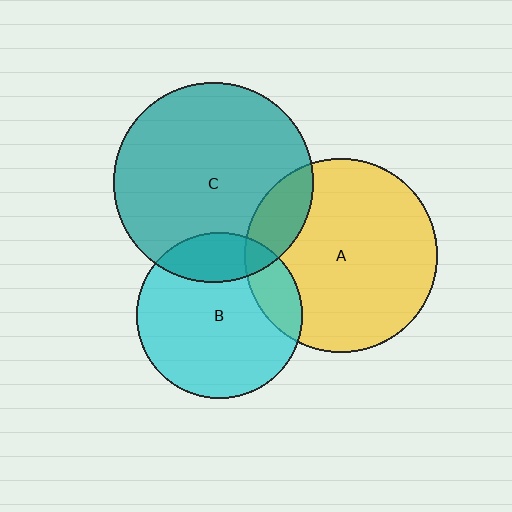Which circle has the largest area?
Circle C (teal).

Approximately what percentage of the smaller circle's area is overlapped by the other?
Approximately 15%.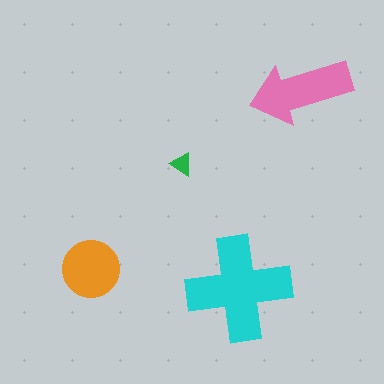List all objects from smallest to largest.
The green triangle, the orange circle, the pink arrow, the cyan cross.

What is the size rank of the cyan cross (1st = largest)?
1st.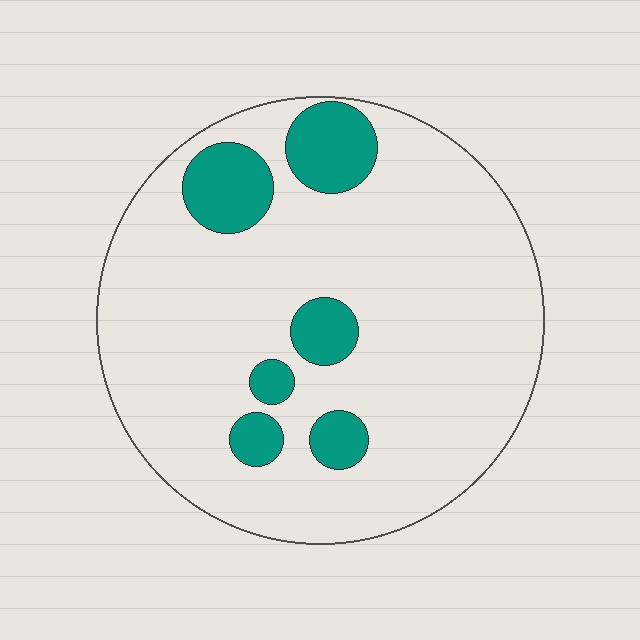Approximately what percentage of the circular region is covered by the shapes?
Approximately 15%.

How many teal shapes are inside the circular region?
6.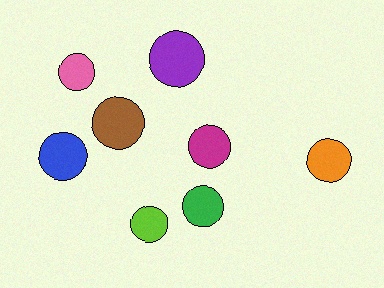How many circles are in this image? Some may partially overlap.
There are 8 circles.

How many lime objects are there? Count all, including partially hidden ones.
There is 1 lime object.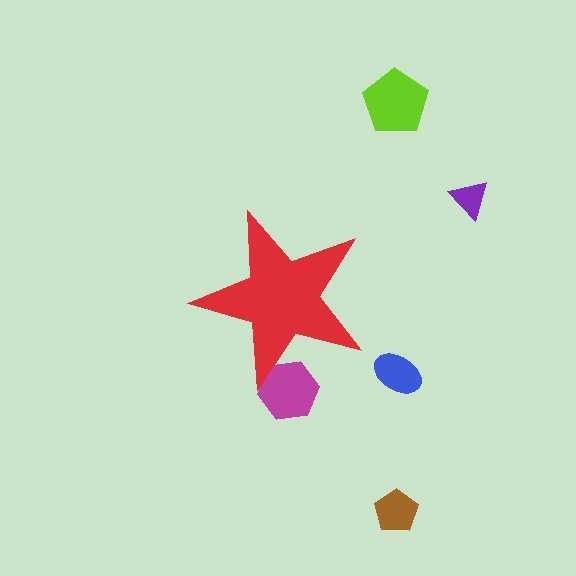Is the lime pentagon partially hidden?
No, the lime pentagon is fully visible.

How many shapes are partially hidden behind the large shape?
1 shape is partially hidden.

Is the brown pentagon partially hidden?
No, the brown pentagon is fully visible.